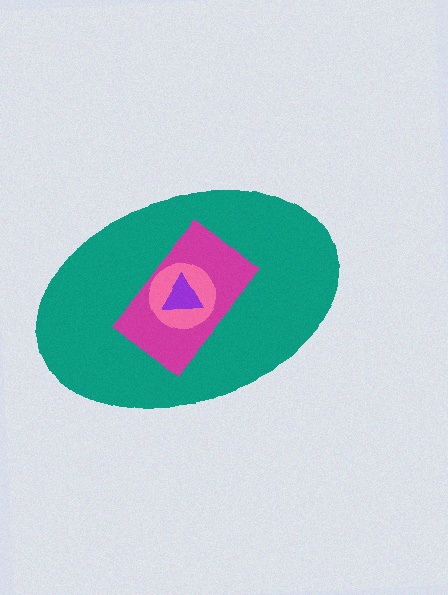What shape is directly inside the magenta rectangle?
The pink circle.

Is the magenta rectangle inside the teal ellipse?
Yes.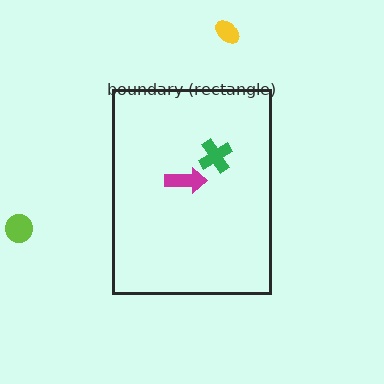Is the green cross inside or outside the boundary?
Inside.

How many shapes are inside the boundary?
2 inside, 2 outside.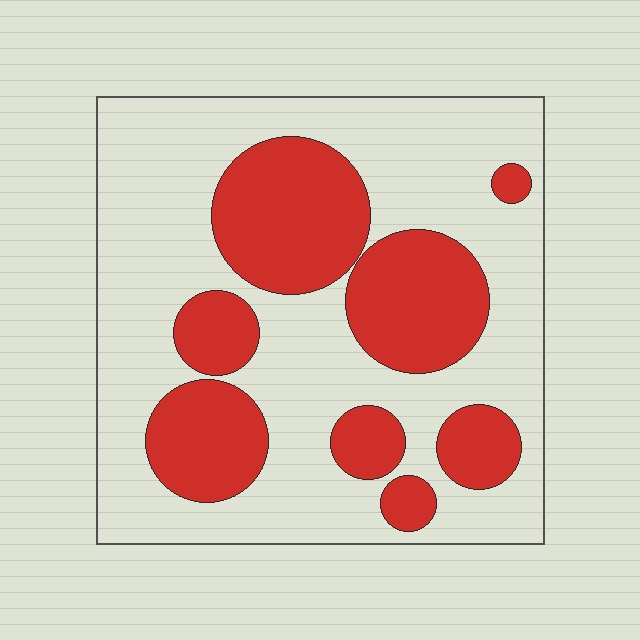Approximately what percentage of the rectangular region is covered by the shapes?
Approximately 35%.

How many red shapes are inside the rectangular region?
8.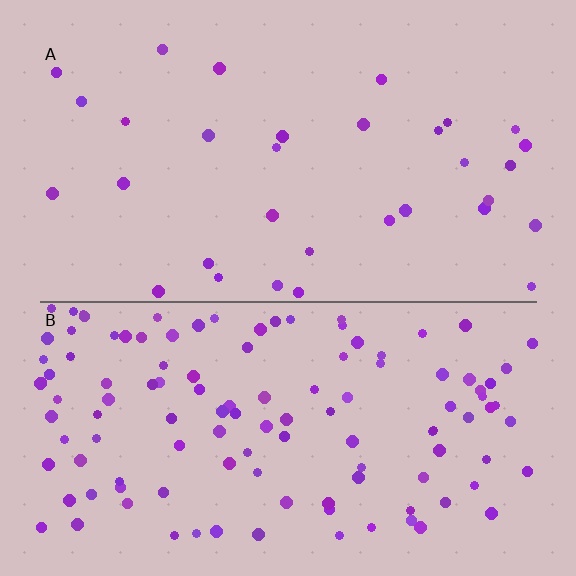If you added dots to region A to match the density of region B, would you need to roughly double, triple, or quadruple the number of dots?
Approximately quadruple.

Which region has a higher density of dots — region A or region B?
B (the bottom).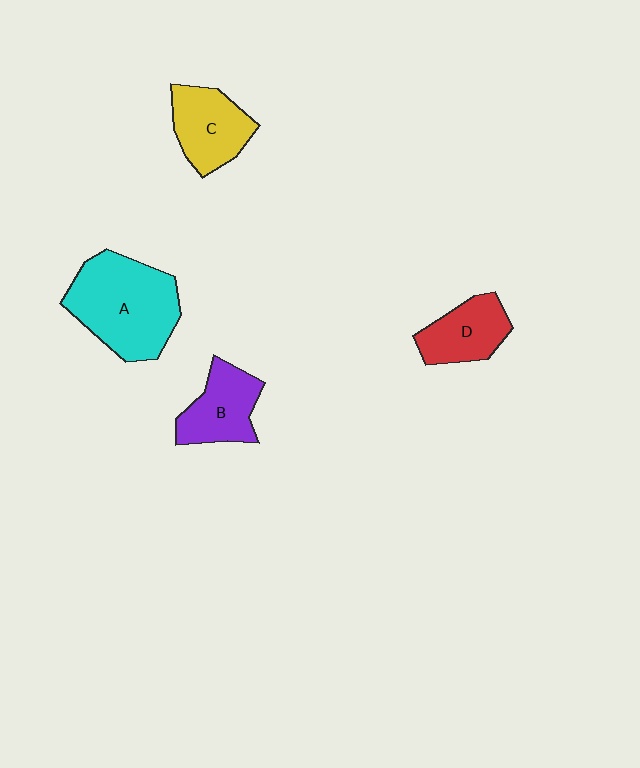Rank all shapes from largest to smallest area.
From largest to smallest: A (cyan), C (yellow), B (purple), D (red).